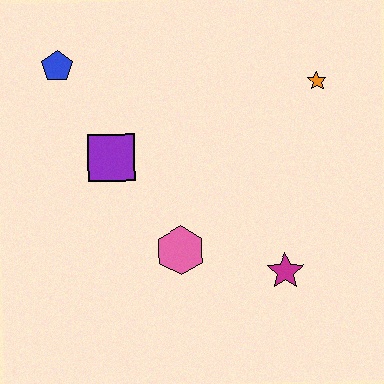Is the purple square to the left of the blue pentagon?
No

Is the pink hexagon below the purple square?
Yes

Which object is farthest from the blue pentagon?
The magenta star is farthest from the blue pentagon.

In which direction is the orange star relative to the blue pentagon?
The orange star is to the right of the blue pentagon.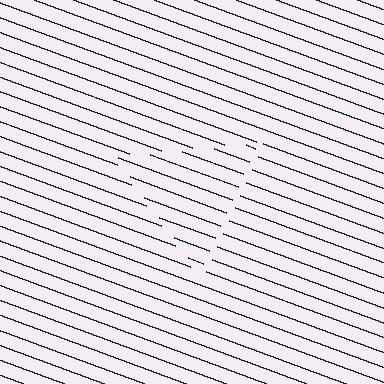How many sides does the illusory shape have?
3 sides — the line-ends trace a triangle.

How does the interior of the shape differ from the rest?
The interior of the shape contains the same grating, shifted by half a period — the contour is defined by the phase discontinuity where line-ends from the inner and outer gratings abut.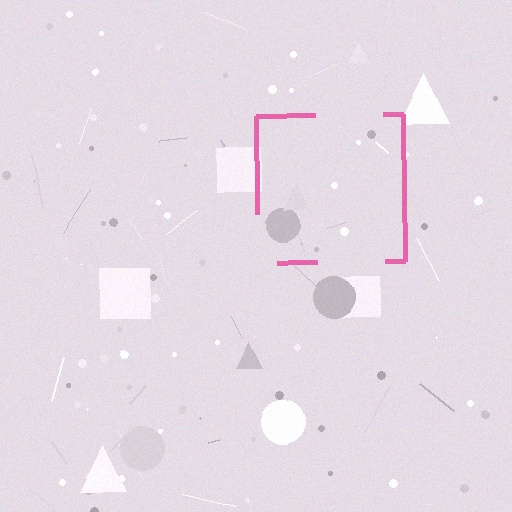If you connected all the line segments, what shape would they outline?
They would outline a square.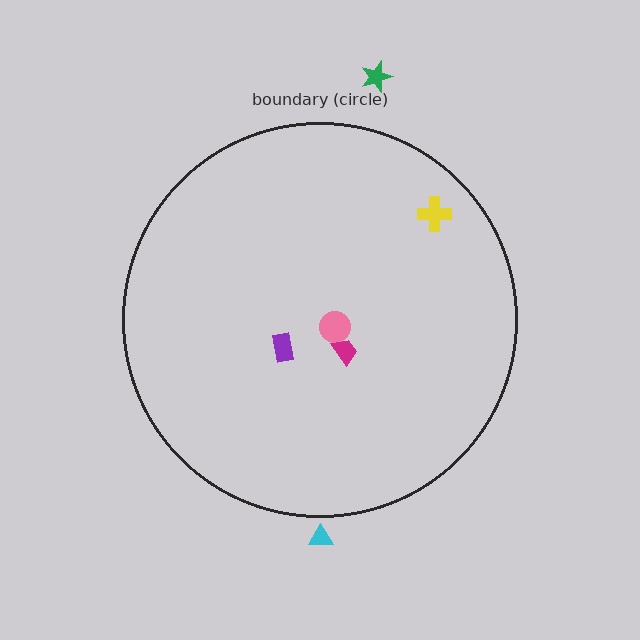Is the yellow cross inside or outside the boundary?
Inside.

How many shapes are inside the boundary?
4 inside, 2 outside.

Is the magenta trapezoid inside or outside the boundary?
Inside.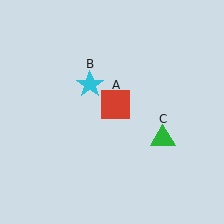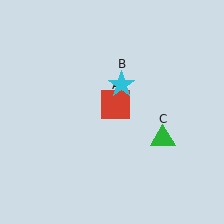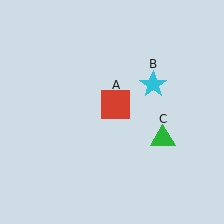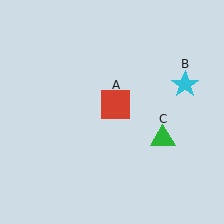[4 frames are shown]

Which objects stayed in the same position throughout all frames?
Red square (object A) and green triangle (object C) remained stationary.